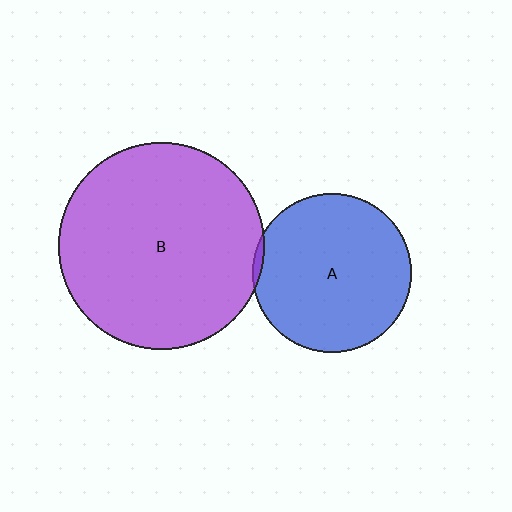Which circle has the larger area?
Circle B (purple).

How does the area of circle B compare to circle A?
Approximately 1.7 times.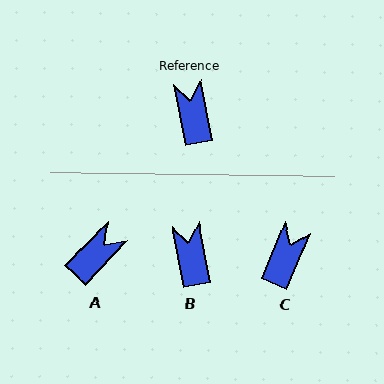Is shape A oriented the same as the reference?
No, it is off by about 54 degrees.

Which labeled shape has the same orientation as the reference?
B.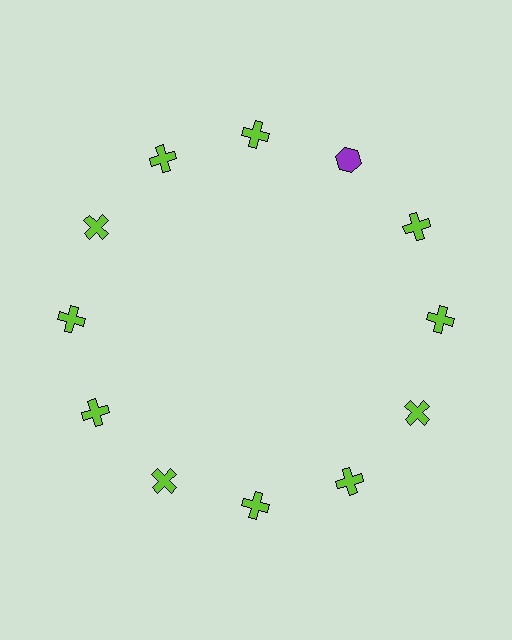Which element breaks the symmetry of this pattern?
The purple hexagon at roughly the 1 o'clock position breaks the symmetry. All other shapes are lime crosses.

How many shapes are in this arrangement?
There are 12 shapes arranged in a ring pattern.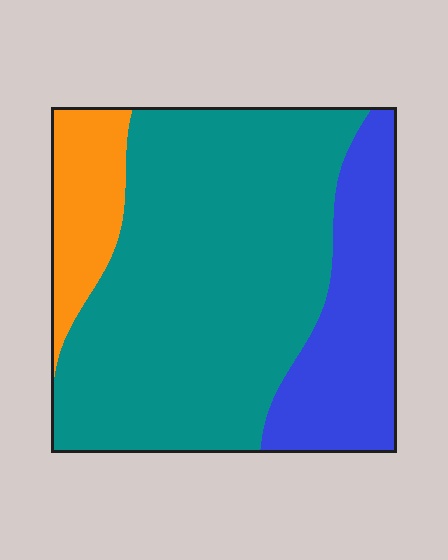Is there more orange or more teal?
Teal.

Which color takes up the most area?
Teal, at roughly 65%.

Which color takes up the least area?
Orange, at roughly 10%.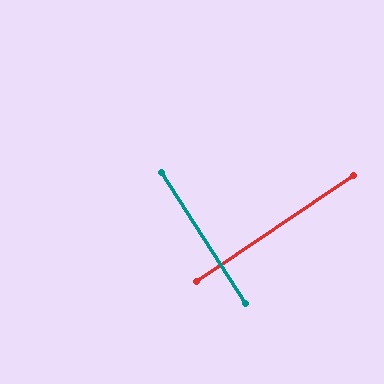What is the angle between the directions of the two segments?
Approximately 89 degrees.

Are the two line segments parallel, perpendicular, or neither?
Perpendicular — they meet at approximately 89°.